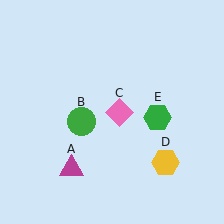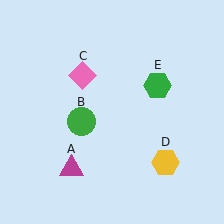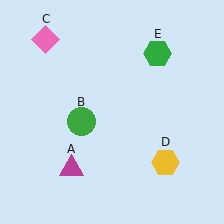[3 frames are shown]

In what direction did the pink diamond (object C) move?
The pink diamond (object C) moved up and to the left.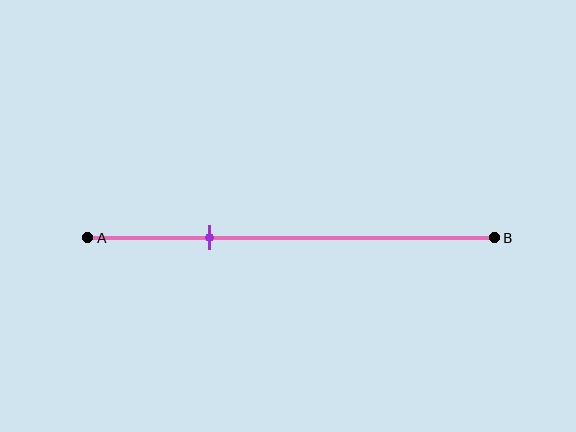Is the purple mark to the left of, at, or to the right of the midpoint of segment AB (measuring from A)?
The purple mark is to the left of the midpoint of segment AB.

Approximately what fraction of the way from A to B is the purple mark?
The purple mark is approximately 30% of the way from A to B.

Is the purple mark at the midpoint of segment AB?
No, the mark is at about 30% from A, not at the 50% midpoint.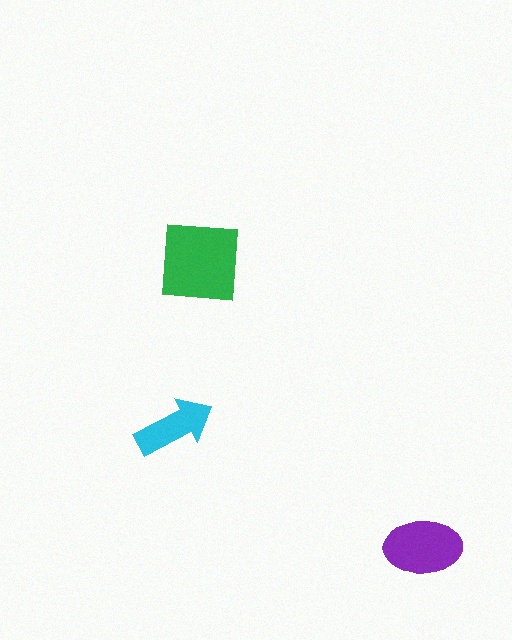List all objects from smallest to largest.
The cyan arrow, the purple ellipse, the green square.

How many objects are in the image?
There are 3 objects in the image.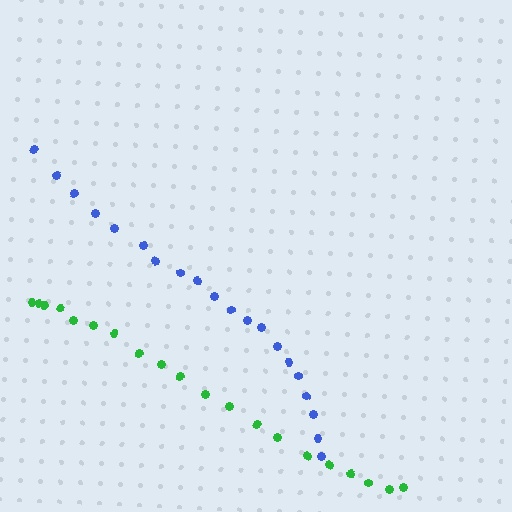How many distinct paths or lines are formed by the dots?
There are 2 distinct paths.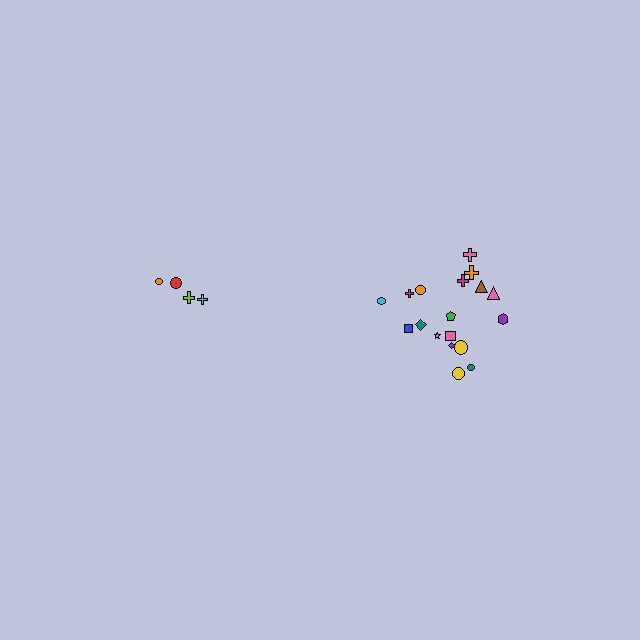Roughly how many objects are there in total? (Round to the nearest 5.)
Roughly 20 objects in total.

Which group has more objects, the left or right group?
The right group.